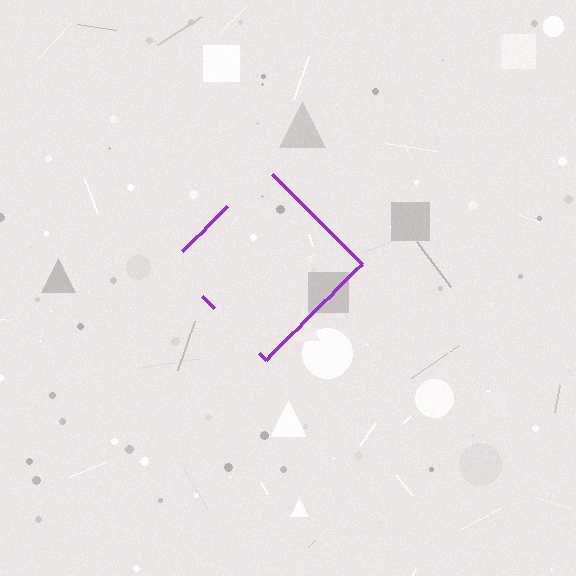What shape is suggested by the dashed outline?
The dashed outline suggests a diamond.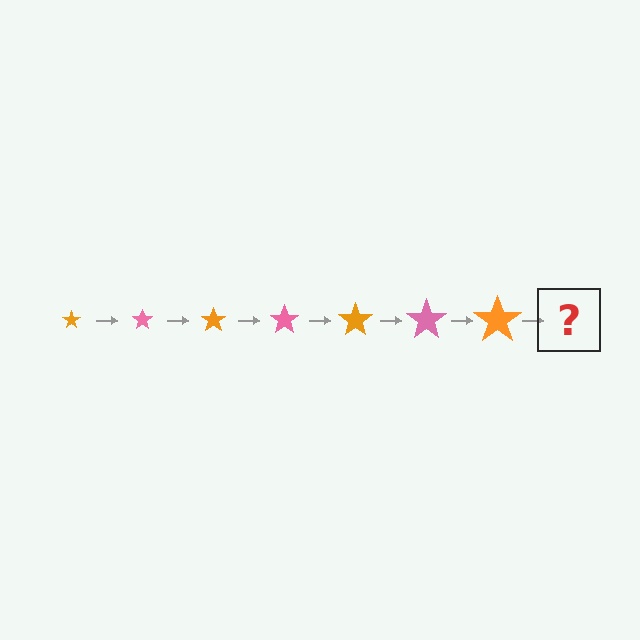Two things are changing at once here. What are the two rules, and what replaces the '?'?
The two rules are that the star grows larger each step and the color cycles through orange and pink. The '?' should be a pink star, larger than the previous one.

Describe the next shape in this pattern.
It should be a pink star, larger than the previous one.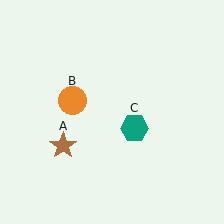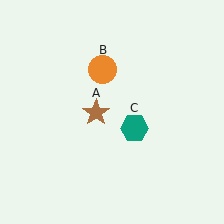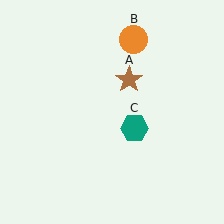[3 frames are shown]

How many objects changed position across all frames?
2 objects changed position: brown star (object A), orange circle (object B).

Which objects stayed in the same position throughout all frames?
Teal hexagon (object C) remained stationary.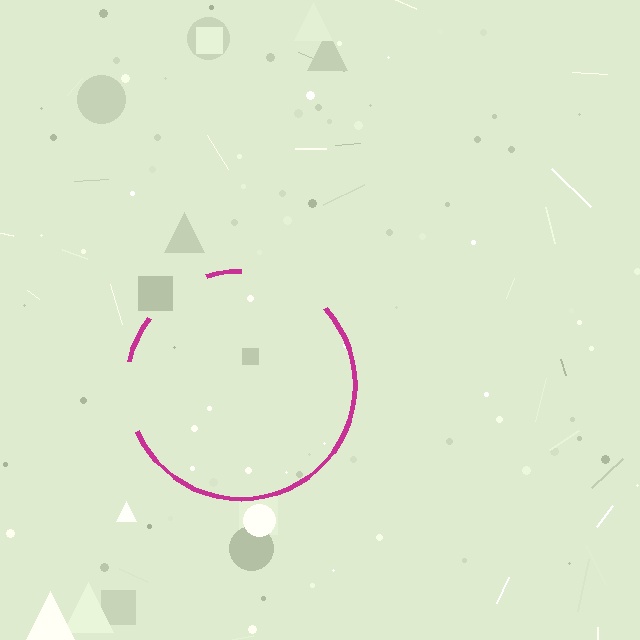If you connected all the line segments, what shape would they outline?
They would outline a circle.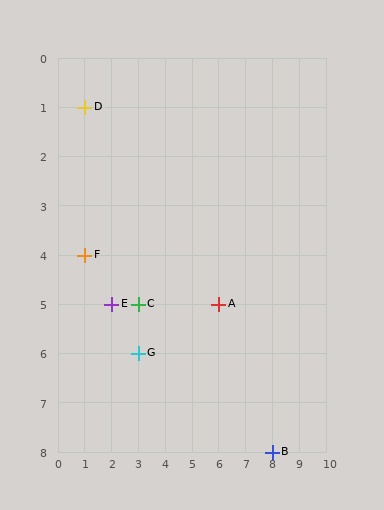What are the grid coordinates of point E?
Point E is at grid coordinates (2, 5).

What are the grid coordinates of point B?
Point B is at grid coordinates (8, 8).